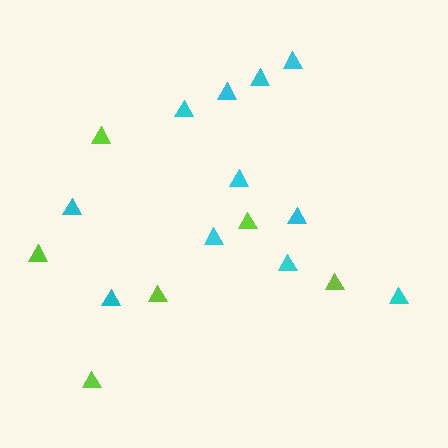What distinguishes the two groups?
There are 2 groups: one group of cyan triangles (11) and one group of lime triangles (6).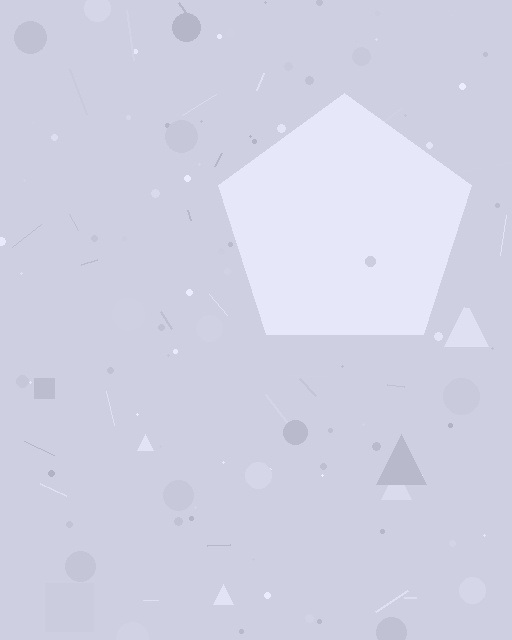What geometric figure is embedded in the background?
A pentagon is embedded in the background.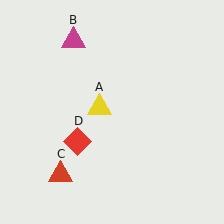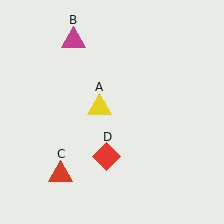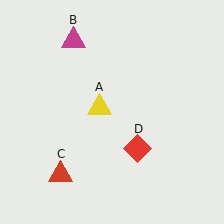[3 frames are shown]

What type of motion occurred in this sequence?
The red diamond (object D) rotated counterclockwise around the center of the scene.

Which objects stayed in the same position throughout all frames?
Yellow triangle (object A) and magenta triangle (object B) and red triangle (object C) remained stationary.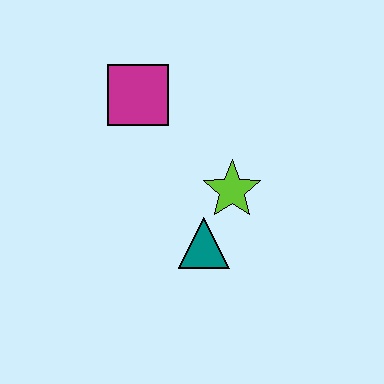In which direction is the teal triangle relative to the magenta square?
The teal triangle is below the magenta square.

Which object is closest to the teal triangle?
The lime star is closest to the teal triangle.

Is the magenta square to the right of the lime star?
No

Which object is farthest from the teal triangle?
The magenta square is farthest from the teal triangle.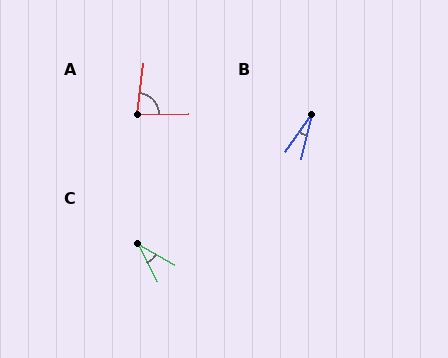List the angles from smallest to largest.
B (21°), C (34°), A (82°).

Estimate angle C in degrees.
Approximately 34 degrees.